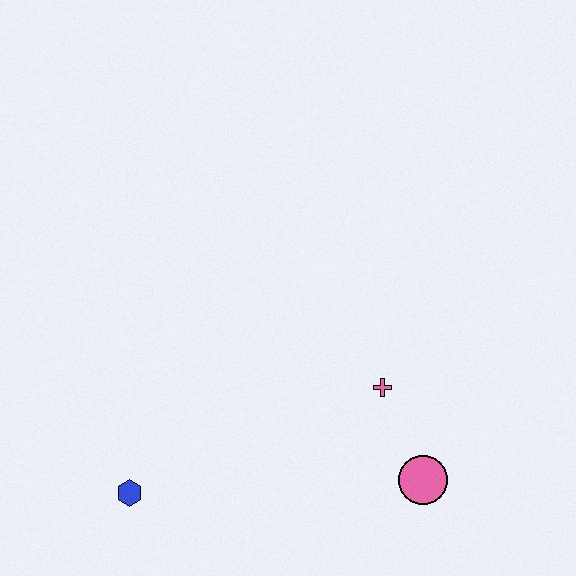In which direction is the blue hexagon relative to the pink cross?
The blue hexagon is to the left of the pink cross.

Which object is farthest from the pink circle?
The blue hexagon is farthest from the pink circle.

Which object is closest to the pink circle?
The pink cross is closest to the pink circle.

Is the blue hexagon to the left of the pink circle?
Yes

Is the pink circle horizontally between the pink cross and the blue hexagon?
No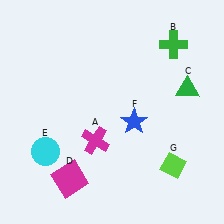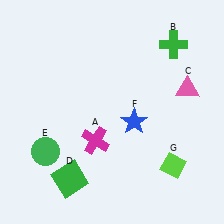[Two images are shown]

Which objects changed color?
C changed from green to pink. D changed from magenta to green. E changed from cyan to green.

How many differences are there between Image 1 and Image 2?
There are 3 differences between the two images.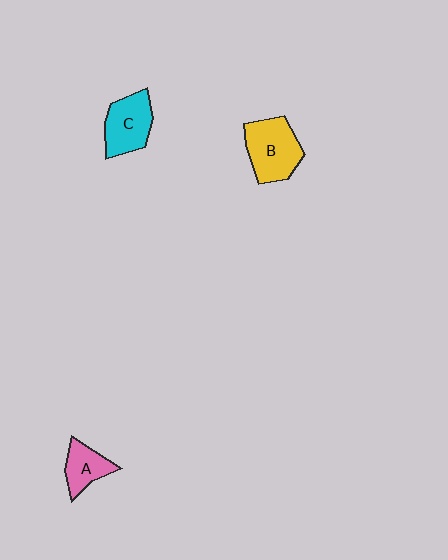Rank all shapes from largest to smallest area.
From largest to smallest: B (yellow), C (cyan), A (pink).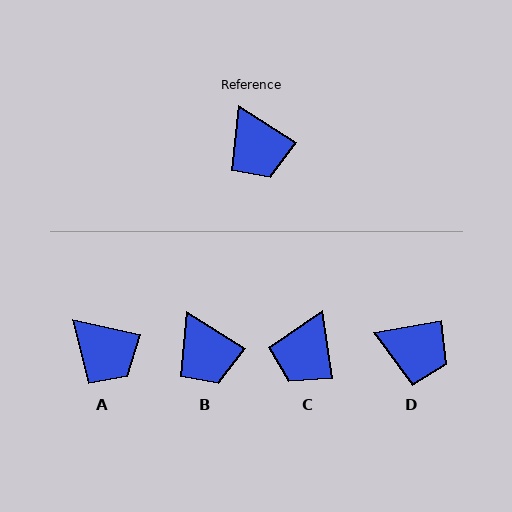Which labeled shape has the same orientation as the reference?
B.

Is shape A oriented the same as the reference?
No, it is off by about 20 degrees.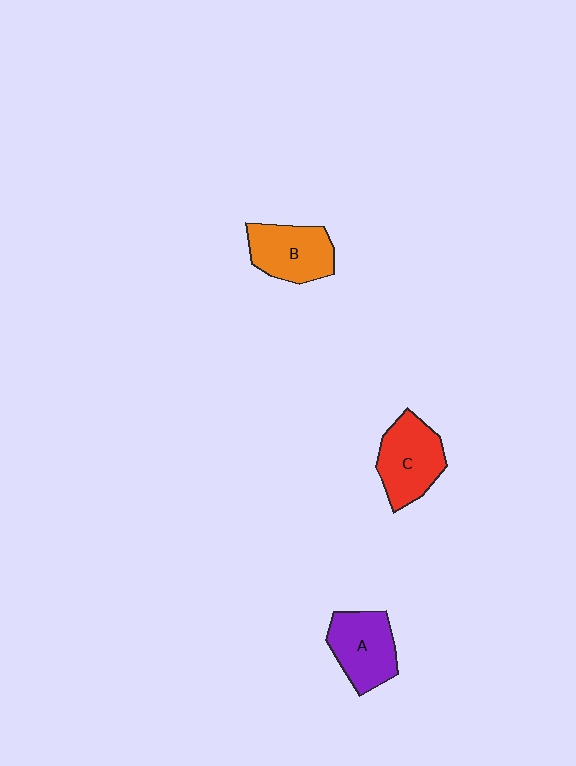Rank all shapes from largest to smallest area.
From largest to smallest: C (red), A (purple), B (orange).